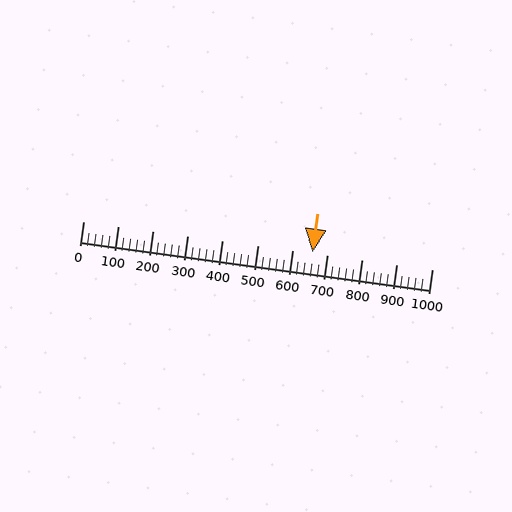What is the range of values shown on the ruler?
The ruler shows values from 0 to 1000.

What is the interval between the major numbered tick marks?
The major tick marks are spaced 100 units apart.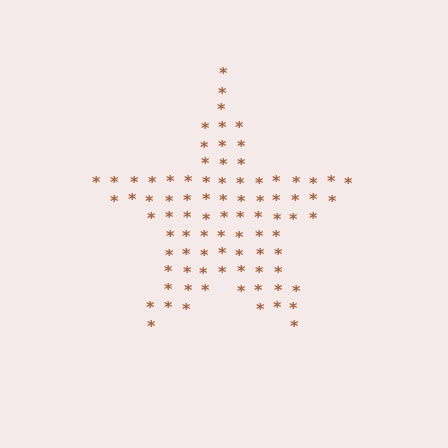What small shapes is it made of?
It is made of small asterisks.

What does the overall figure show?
The overall figure shows a star.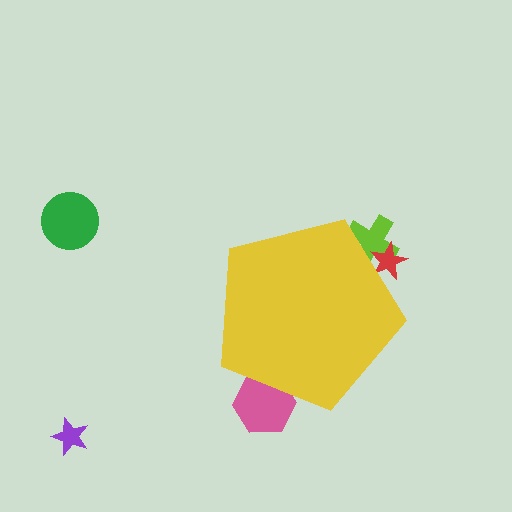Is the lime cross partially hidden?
Yes, the lime cross is partially hidden behind the yellow pentagon.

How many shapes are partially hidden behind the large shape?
3 shapes are partially hidden.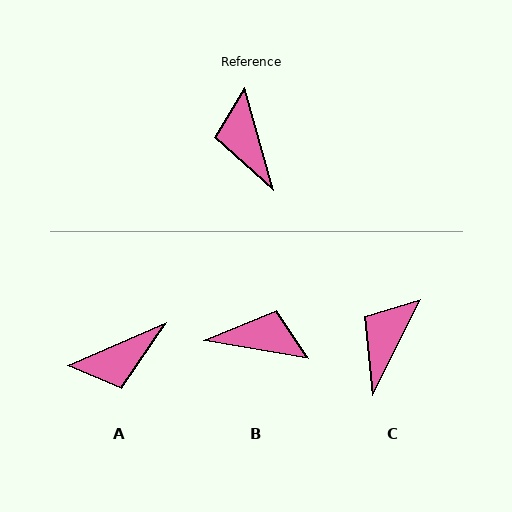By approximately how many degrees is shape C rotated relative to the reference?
Approximately 42 degrees clockwise.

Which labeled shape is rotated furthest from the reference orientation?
B, about 116 degrees away.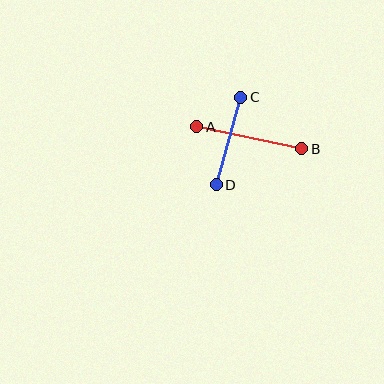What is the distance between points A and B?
The distance is approximately 107 pixels.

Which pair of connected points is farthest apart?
Points A and B are farthest apart.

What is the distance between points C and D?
The distance is approximately 91 pixels.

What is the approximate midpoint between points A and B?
The midpoint is at approximately (249, 137) pixels.